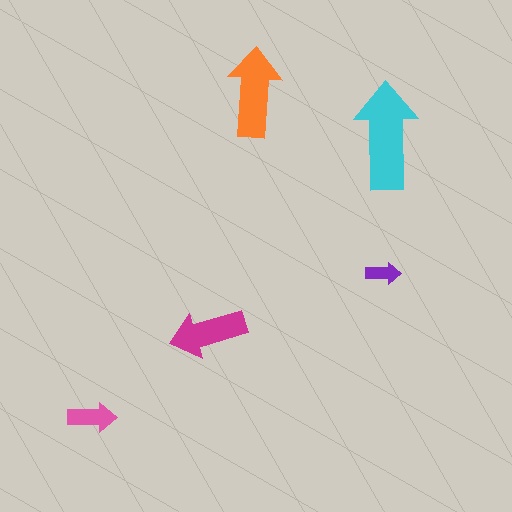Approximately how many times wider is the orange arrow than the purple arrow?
About 2.5 times wider.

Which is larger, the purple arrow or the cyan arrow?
The cyan one.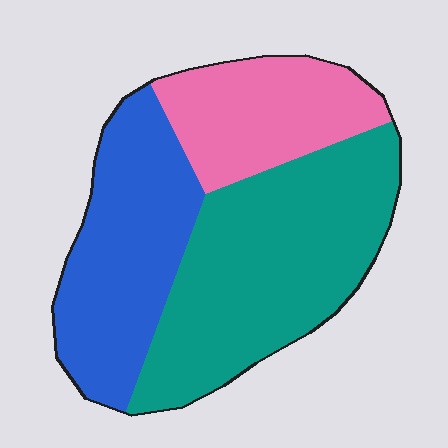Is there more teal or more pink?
Teal.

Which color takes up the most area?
Teal, at roughly 45%.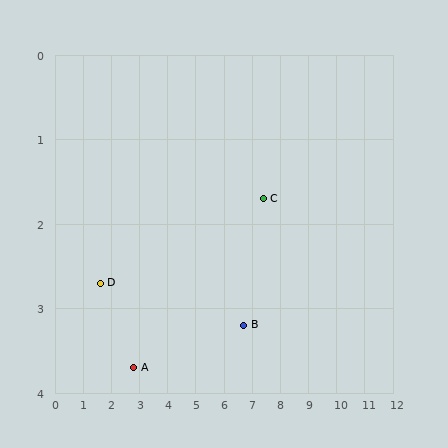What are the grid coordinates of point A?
Point A is at approximately (2.8, 3.7).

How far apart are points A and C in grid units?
Points A and C are about 5.0 grid units apart.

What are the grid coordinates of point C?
Point C is at approximately (7.4, 1.7).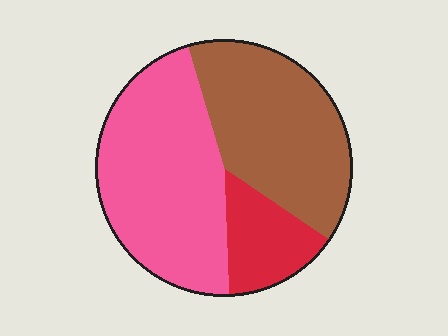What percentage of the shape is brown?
Brown takes up about two fifths (2/5) of the shape.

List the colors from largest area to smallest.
From largest to smallest: pink, brown, red.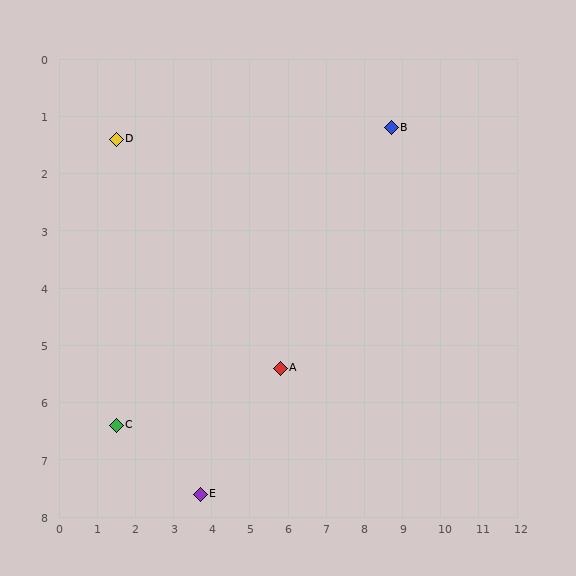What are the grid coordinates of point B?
Point B is at approximately (8.7, 1.2).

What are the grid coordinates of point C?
Point C is at approximately (1.5, 6.4).